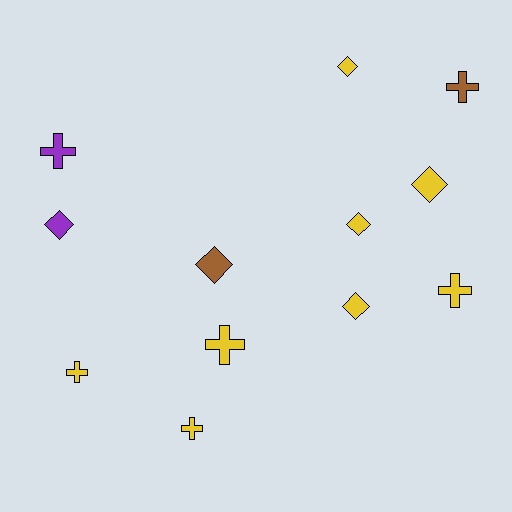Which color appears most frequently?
Yellow, with 8 objects.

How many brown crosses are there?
There is 1 brown cross.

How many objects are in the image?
There are 12 objects.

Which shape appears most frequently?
Cross, with 6 objects.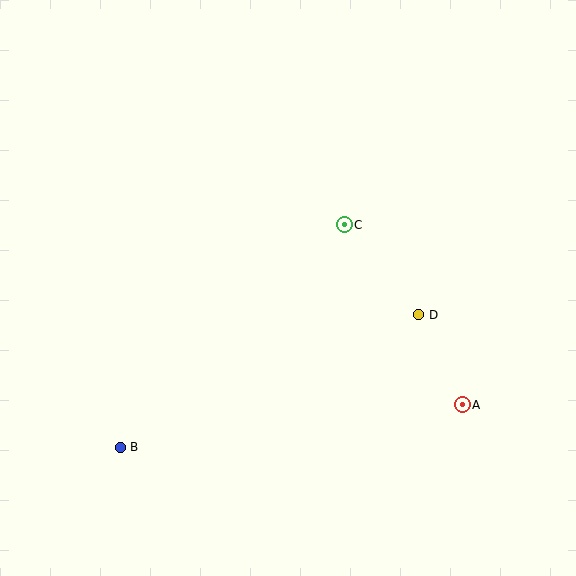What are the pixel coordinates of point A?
Point A is at (462, 405).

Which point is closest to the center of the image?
Point C at (344, 225) is closest to the center.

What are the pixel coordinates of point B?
Point B is at (120, 447).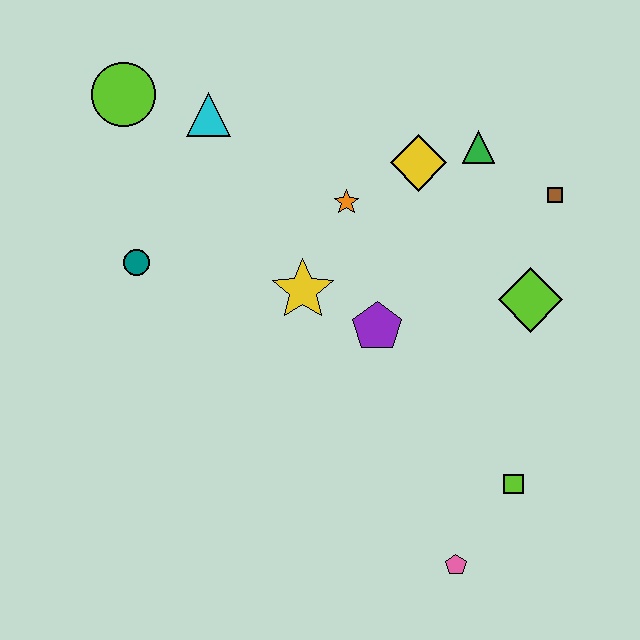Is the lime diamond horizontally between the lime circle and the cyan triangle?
No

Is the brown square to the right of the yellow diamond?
Yes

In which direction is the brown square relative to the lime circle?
The brown square is to the right of the lime circle.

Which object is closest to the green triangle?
The yellow diamond is closest to the green triangle.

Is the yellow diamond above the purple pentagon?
Yes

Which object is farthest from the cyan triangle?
The pink pentagon is farthest from the cyan triangle.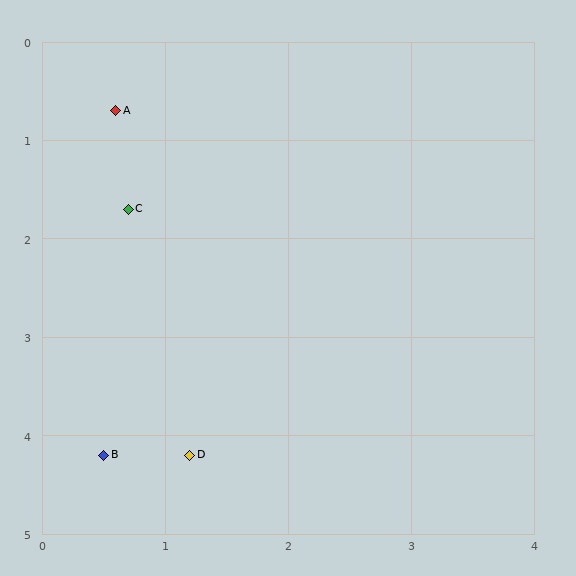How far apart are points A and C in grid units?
Points A and C are about 1.0 grid units apart.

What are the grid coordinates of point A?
Point A is at approximately (0.6, 0.7).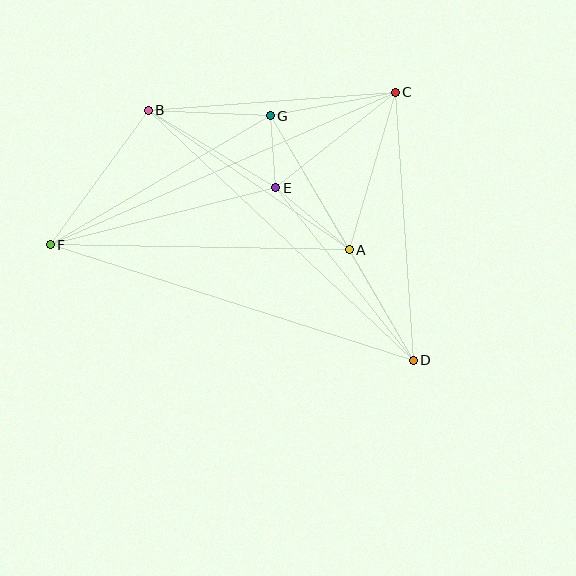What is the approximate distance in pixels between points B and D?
The distance between B and D is approximately 364 pixels.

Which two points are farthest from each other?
Points D and F are farthest from each other.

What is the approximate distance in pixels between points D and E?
The distance between D and E is approximately 221 pixels.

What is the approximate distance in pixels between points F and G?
The distance between F and G is approximately 255 pixels.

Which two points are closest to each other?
Points E and G are closest to each other.